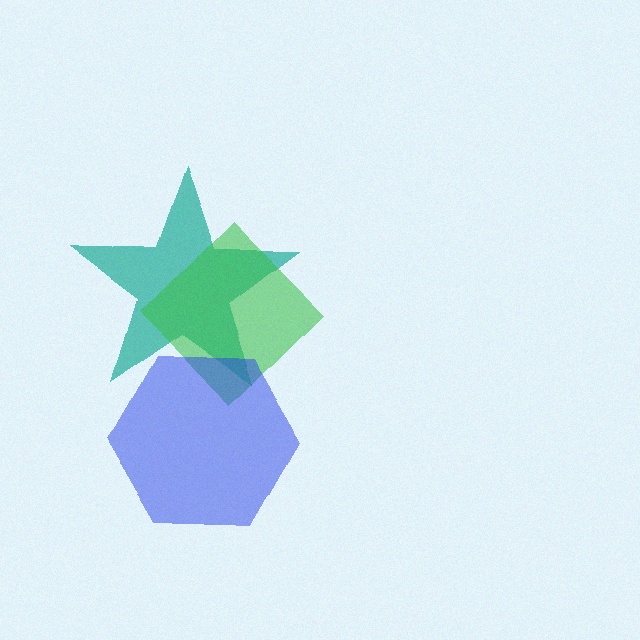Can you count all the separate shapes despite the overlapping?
Yes, there are 3 separate shapes.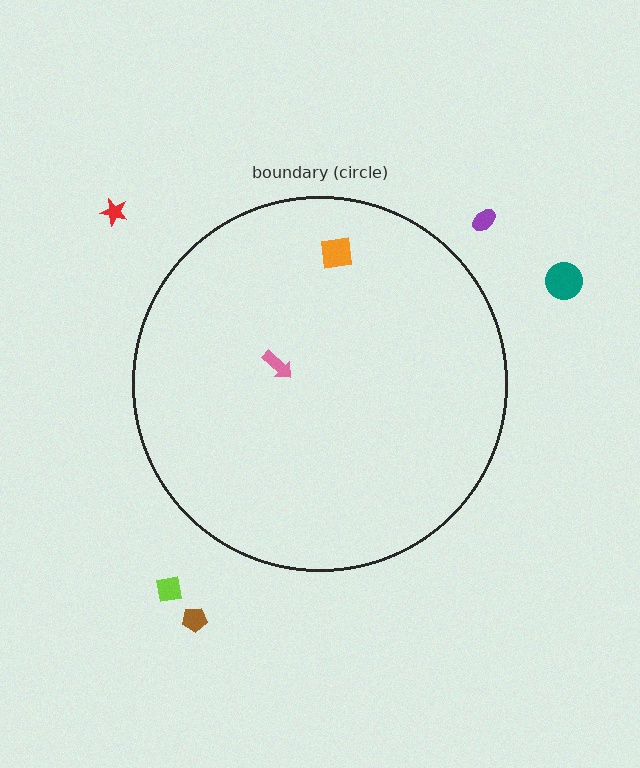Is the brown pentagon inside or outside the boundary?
Outside.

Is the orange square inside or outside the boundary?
Inside.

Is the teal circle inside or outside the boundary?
Outside.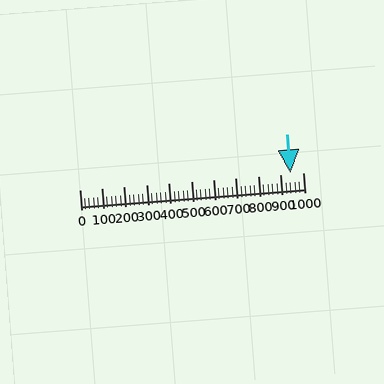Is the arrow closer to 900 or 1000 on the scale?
The arrow is closer to 900.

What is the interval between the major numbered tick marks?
The major tick marks are spaced 100 units apart.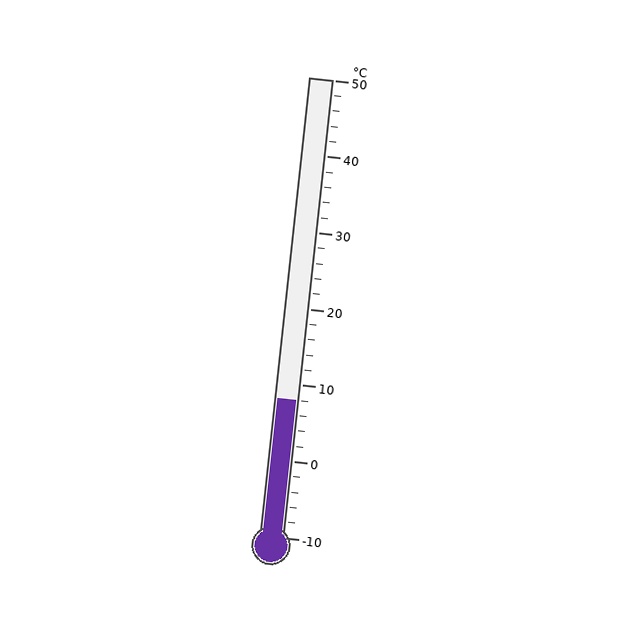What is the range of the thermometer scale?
The thermometer scale ranges from -10°C to 50°C.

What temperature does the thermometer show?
The thermometer shows approximately 8°C.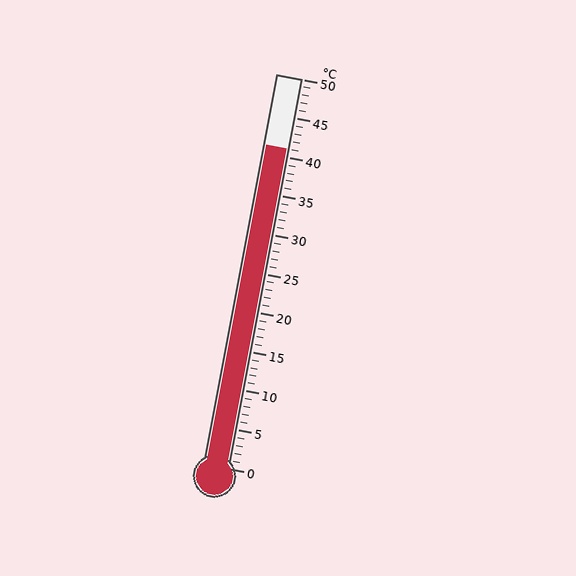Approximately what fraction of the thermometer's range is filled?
The thermometer is filled to approximately 80% of its range.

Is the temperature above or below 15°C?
The temperature is above 15°C.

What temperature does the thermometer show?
The thermometer shows approximately 41°C.